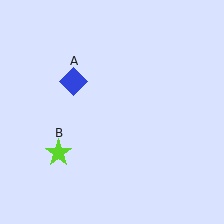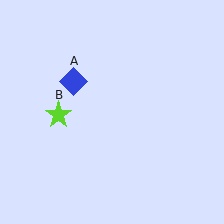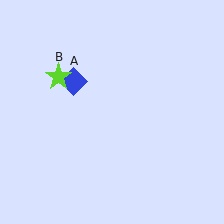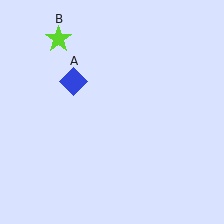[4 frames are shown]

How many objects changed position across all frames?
1 object changed position: lime star (object B).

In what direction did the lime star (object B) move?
The lime star (object B) moved up.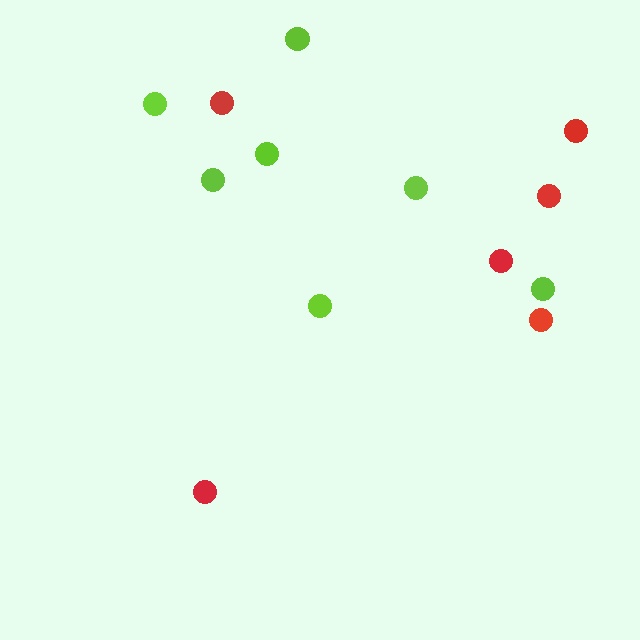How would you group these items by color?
There are 2 groups: one group of lime circles (7) and one group of red circles (6).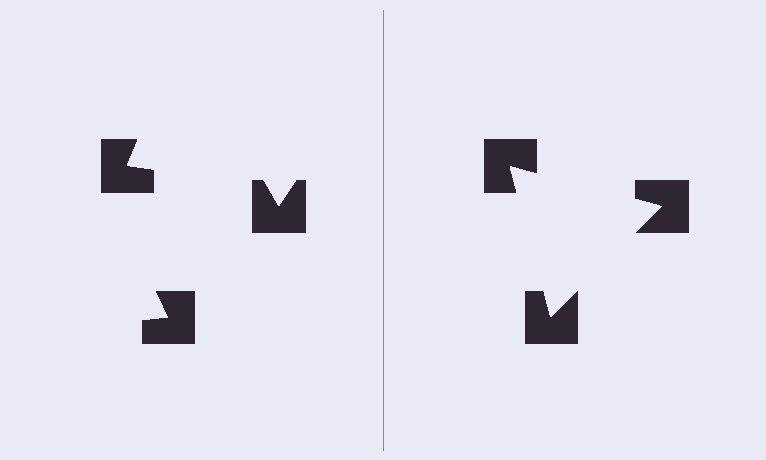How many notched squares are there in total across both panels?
6 — 3 on each side.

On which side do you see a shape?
An illusory triangle appears on the right side. On the left side the wedge cuts are rotated, so no coherent shape forms.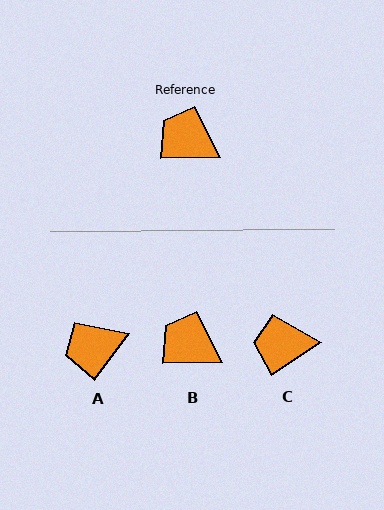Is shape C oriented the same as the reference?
No, it is off by about 32 degrees.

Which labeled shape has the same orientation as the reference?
B.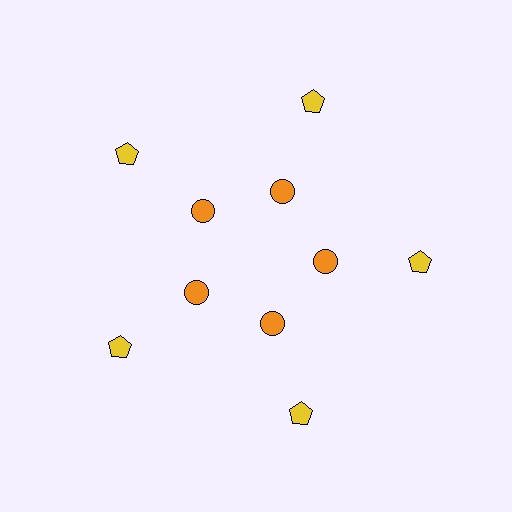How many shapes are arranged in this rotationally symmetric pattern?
There are 10 shapes, arranged in 5 groups of 2.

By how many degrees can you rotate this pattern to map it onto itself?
The pattern maps onto itself every 72 degrees of rotation.